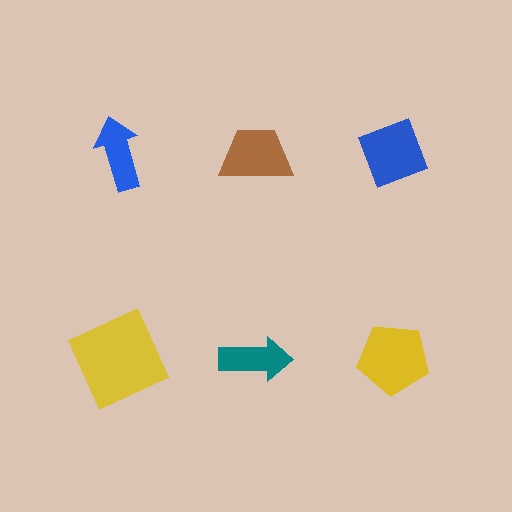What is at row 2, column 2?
A teal arrow.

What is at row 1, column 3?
A blue diamond.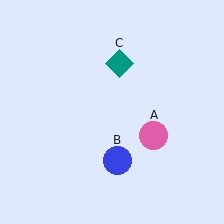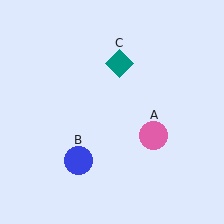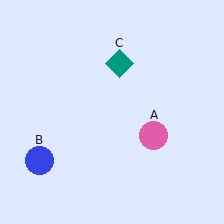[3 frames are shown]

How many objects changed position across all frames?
1 object changed position: blue circle (object B).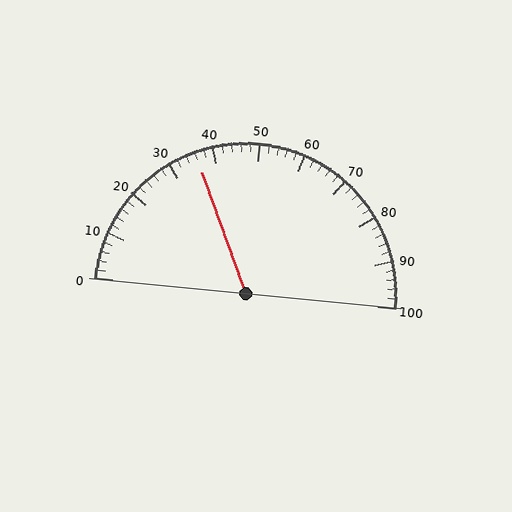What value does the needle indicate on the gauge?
The needle indicates approximately 36.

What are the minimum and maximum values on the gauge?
The gauge ranges from 0 to 100.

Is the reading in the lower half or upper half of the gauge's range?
The reading is in the lower half of the range (0 to 100).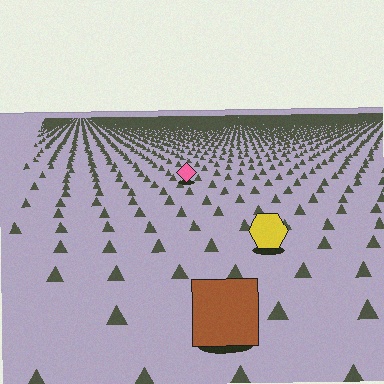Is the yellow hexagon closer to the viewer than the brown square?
No. The brown square is closer — you can tell from the texture gradient: the ground texture is coarser near it.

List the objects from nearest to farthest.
From nearest to farthest: the brown square, the yellow hexagon, the pink diamond.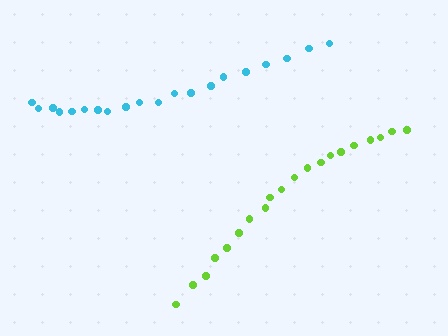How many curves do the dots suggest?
There are 2 distinct paths.